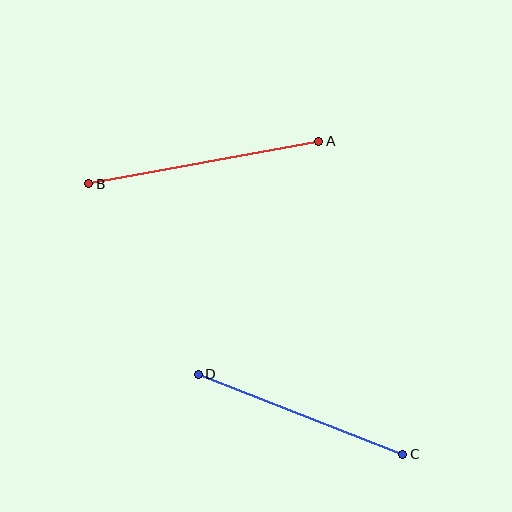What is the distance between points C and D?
The distance is approximately 219 pixels.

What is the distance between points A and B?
The distance is approximately 234 pixels.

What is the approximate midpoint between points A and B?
The midpoint is at approximately (204, 162) pixels.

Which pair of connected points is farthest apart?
Points A and B are farthest apart.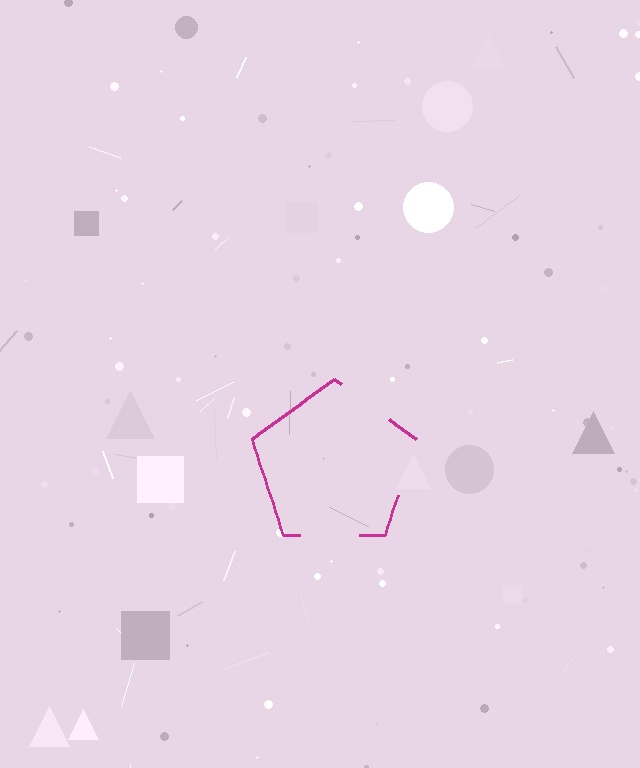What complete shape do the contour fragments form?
The contour fragments form a pentagon.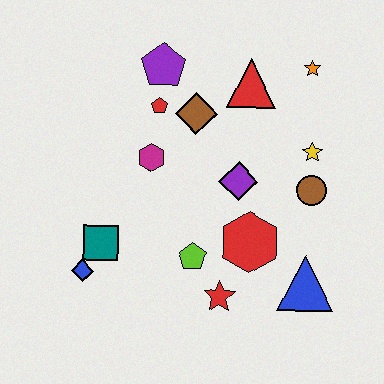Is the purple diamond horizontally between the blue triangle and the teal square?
Yes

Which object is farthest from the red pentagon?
The blue triangle is farthest from the red pentagon.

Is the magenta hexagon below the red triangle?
Yes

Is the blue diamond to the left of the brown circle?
Yes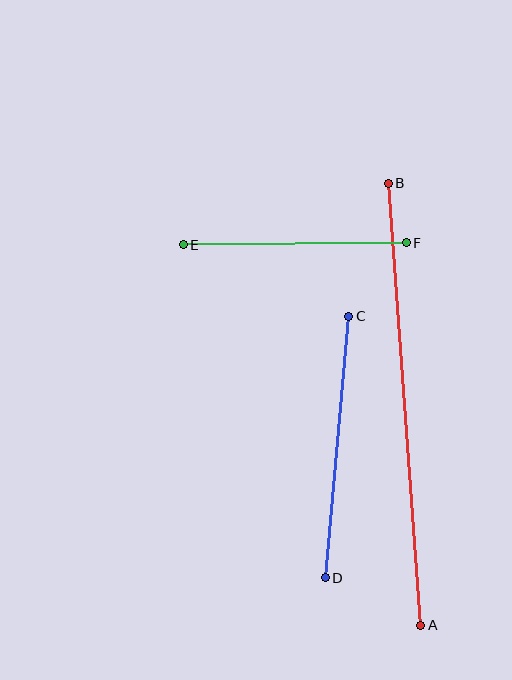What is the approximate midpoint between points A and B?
The midpoint is at approximately (405, 404) pixels.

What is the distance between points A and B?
The distance is approximately 443 pixels.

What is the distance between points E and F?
The distance is approximately 223 pixels.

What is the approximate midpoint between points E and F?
The midpoint is at approximately (295, 244) pixels.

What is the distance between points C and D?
The distance is approximately 262 pixels.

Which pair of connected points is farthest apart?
Points A and B are farthest apart.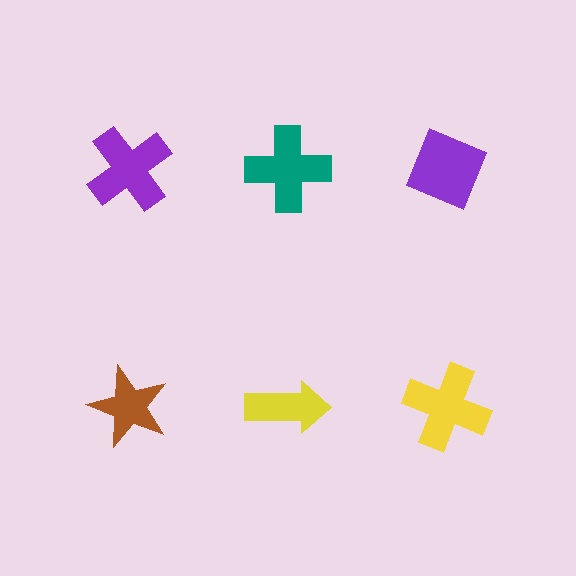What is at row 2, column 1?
A brown star.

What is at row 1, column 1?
A purple cross.